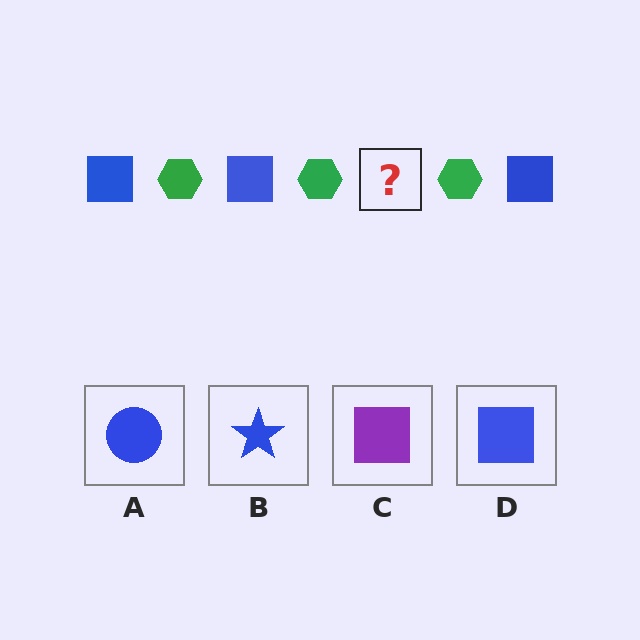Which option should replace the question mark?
Option D.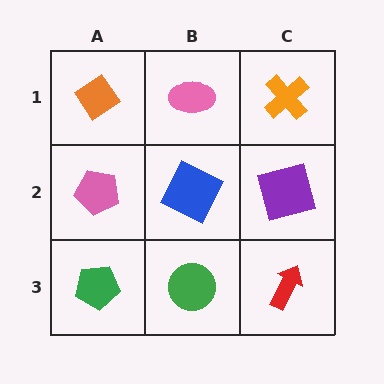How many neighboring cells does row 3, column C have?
2.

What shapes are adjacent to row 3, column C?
A purple square (row 2, column C), a green circle (row 3, column B).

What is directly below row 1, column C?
A purple square.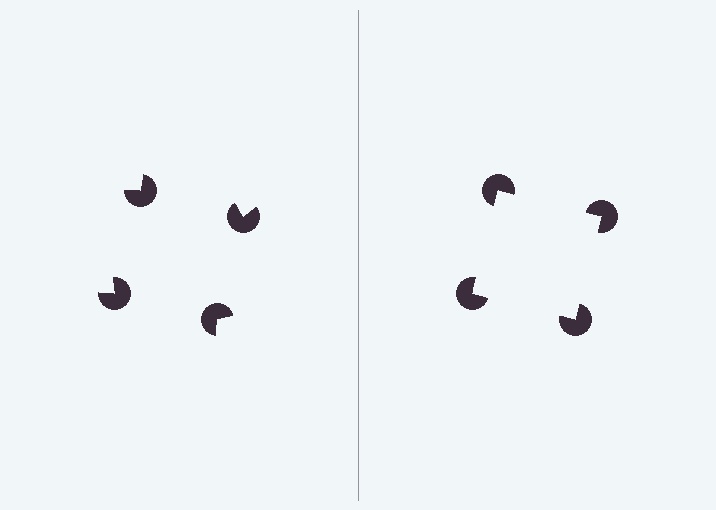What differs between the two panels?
The pac-man discs are positioned identically on both sides; only the wedge orientations differ. On the right they align to a square; on the left they are misaligned.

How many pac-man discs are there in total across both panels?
8 — 4 on each side.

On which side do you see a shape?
An illusory square appears on the right side. On the left side the wedge cuts are rotated, so no coherent shape forms.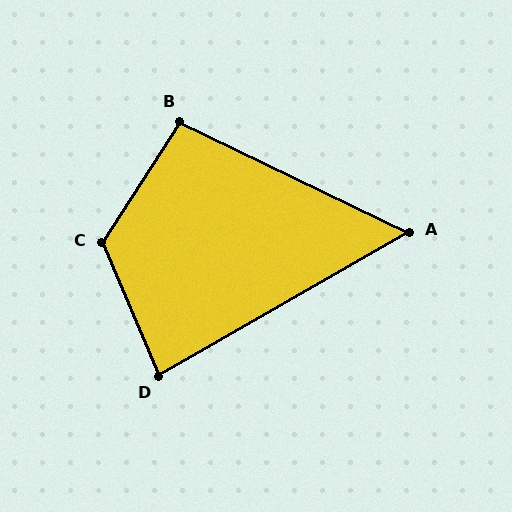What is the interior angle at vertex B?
Approximately 97 degrees (obtuse).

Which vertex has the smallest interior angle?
A, at approximately 56 degrees.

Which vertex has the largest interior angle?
C, at approximately 124 degrees.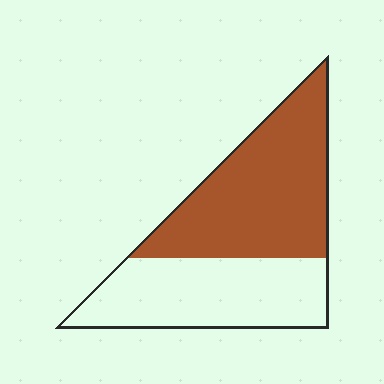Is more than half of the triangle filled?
Yes.